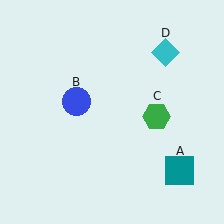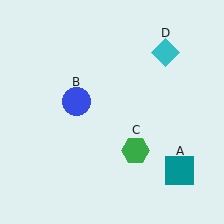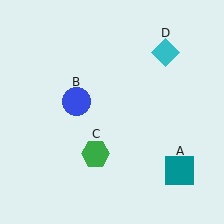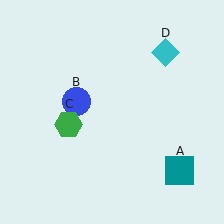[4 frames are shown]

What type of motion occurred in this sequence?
The green hexagon (object C) rotated clockwise around the center of the scene.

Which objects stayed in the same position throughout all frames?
Teal square (object A) and blue circle (object B) and cyan diamond (object D) remained stationary.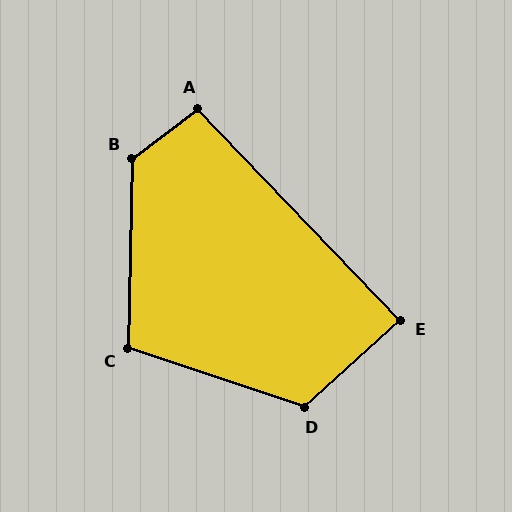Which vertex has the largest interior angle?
B, at approximately 128 degrees.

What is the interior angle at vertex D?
Approximately 120 degrees (obtuse).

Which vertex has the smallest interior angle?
E, at approximately 88 degrees.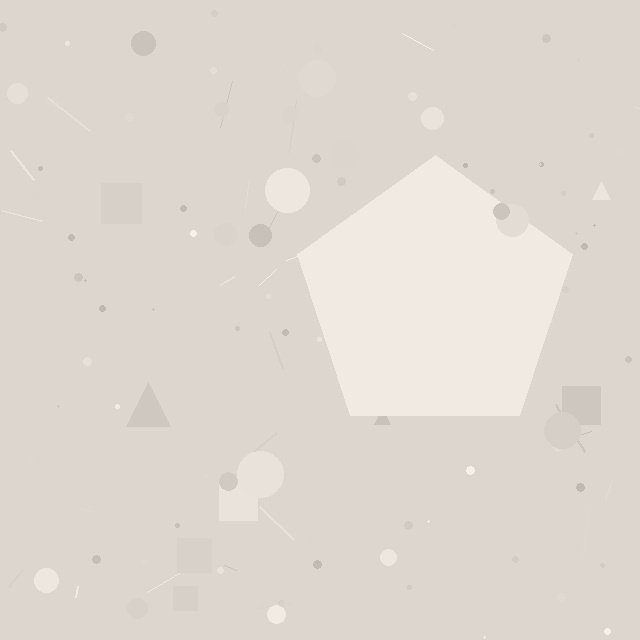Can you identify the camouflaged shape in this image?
The camouflaged shape is a pentagon.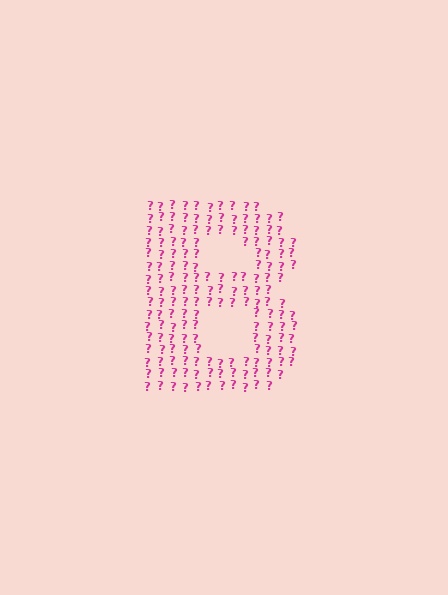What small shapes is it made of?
It is made of small question marks.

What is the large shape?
The large shape is the letter B.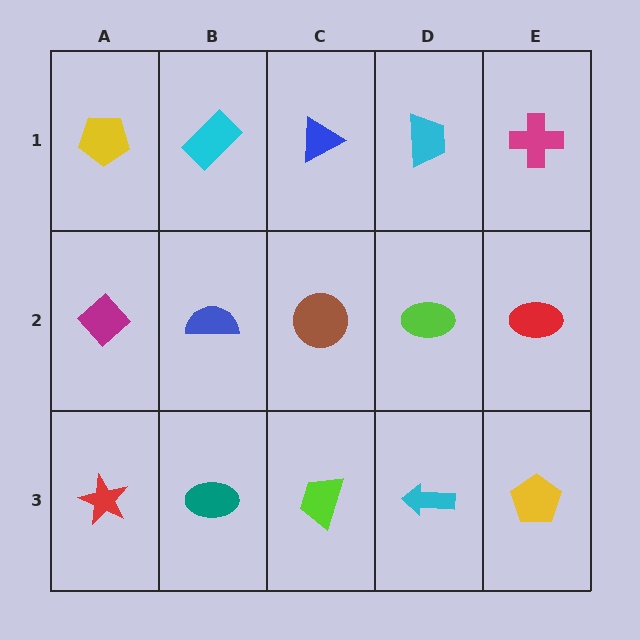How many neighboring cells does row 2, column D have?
4.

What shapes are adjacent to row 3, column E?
A red ellipse (row 2, column E), a cyan arrow (row 3, column D).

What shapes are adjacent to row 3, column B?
A blue semicircle (row 2, column B), a red star (row 3, column A), a lime trapezoid (row 3, column C).